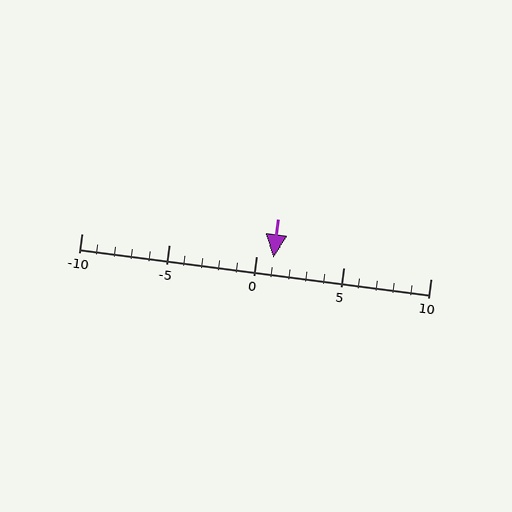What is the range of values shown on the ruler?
The ruler shows values from -10 to 10.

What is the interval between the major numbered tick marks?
The major tick marks are spaced 5 units apart.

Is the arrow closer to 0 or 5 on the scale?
The arrow is closer to 0.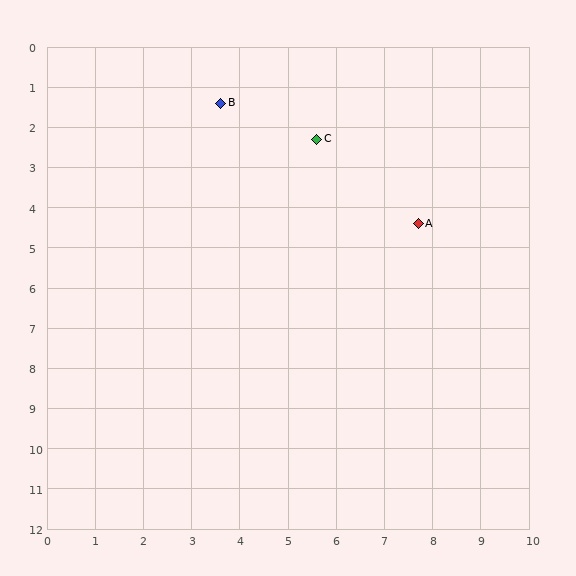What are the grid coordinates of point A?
Point A is at approximately (7.7, 4.4).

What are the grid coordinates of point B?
Point B is at approximately (3.6, 1.4).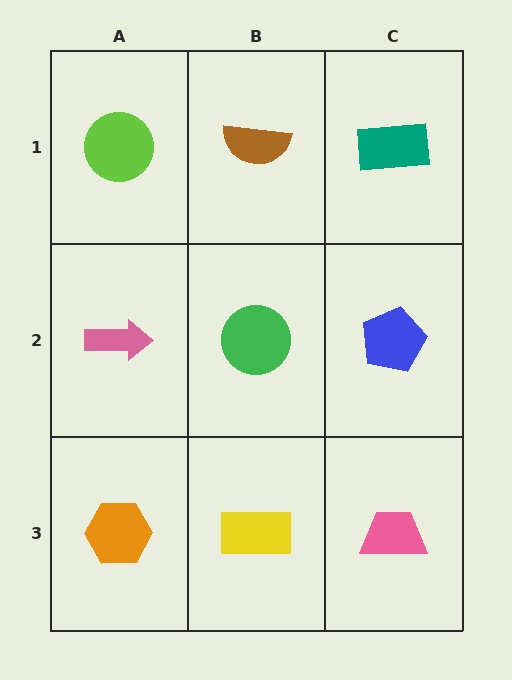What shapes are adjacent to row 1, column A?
A pink arrow (row 2, column A), a brown semicircle (row 1, column B).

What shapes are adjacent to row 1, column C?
A blue pentagon (row 2, column C), a brown semicircle (row 1, column B).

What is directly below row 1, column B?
A green circle.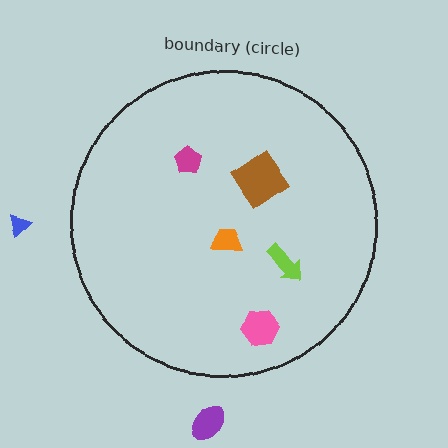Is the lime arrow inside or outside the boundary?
Inside.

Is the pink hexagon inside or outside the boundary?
Inside.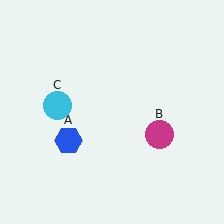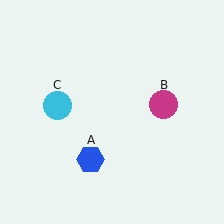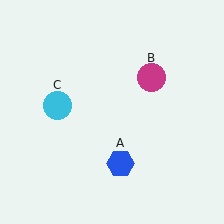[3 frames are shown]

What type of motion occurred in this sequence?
The blue hexagon (object A), magenta circle (object B) rotated counterclockwise around the center of the scene.